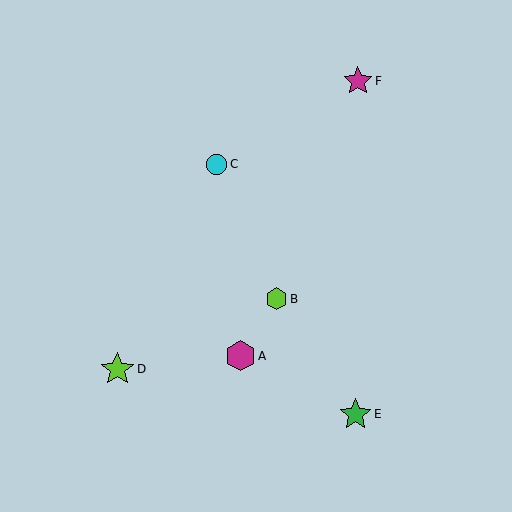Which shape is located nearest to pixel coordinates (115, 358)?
The lime star (labeled D) at (117, 369) is nearest to that location.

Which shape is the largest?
The lime star (labeled D) is the largest.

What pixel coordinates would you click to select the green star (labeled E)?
Click at (355, 414) to select the green star E.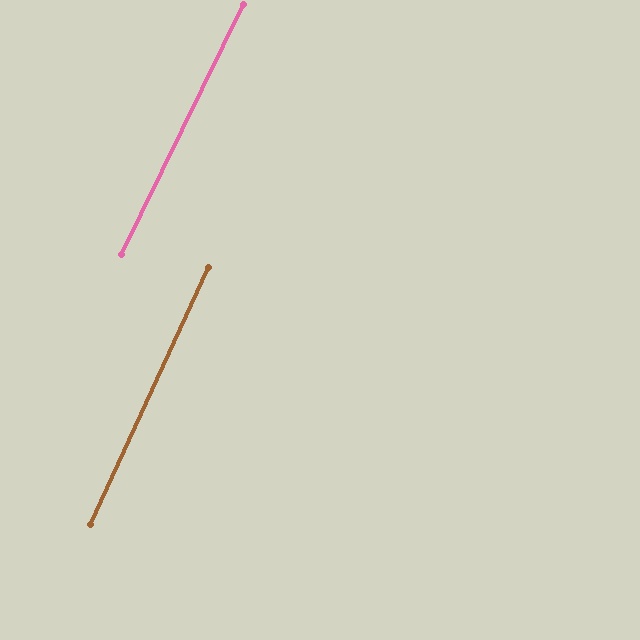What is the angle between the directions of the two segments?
Approximately 1 degree.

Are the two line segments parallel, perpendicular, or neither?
Parallel — their directions differ by only 1.3°.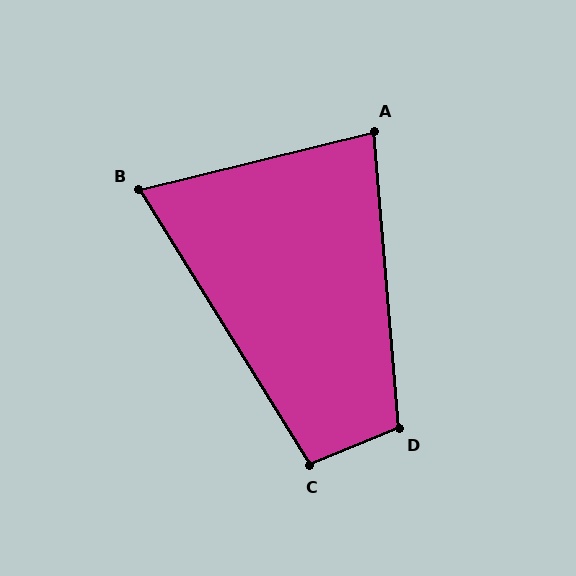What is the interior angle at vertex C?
Approximately 99 degrees (obtuse).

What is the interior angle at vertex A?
Approximately 81 degrees (acute).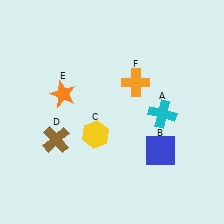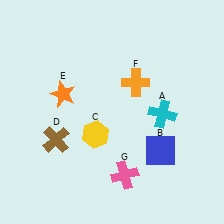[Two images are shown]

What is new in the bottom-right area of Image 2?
A pink cross (G) was added in the bottom-right area of Image 2.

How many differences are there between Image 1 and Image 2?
There is 1 difference between the two images.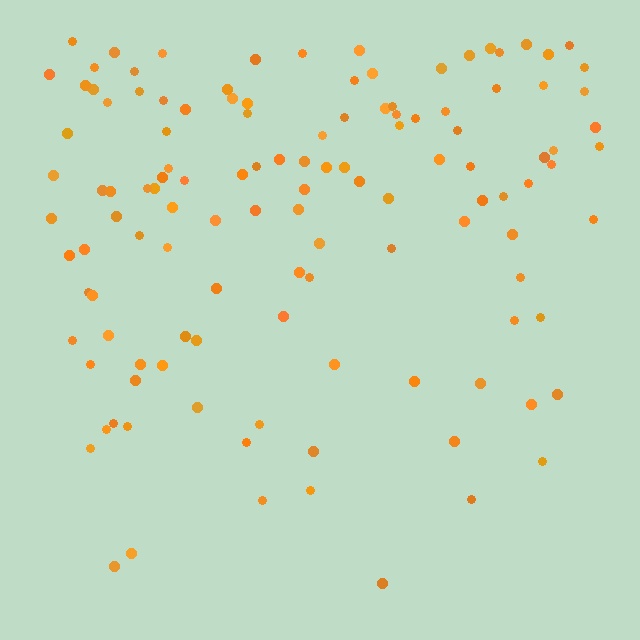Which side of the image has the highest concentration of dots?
The top.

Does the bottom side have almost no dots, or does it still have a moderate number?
Still a moderate number, just noticeably fewer than the top.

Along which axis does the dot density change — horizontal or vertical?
Vertical.